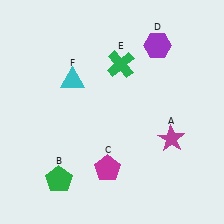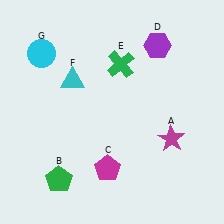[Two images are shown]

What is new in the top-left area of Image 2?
A cyan circle (G) was added in the top-left area of Image 2.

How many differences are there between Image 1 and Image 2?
There is 1 difference between the two images.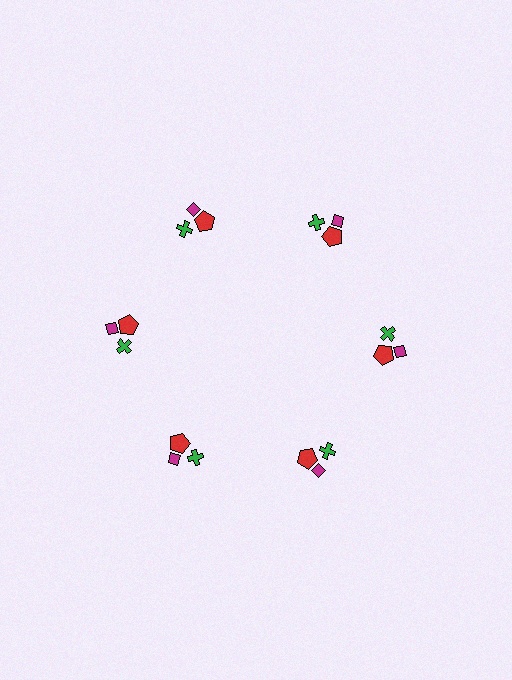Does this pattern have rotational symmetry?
Yes, this pattern has 6-fold rotational symmetry. It looks the same after rotating 60 degrees around the center.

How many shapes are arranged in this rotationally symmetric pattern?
There are 18 shapes, arranged in 6 groups of 3.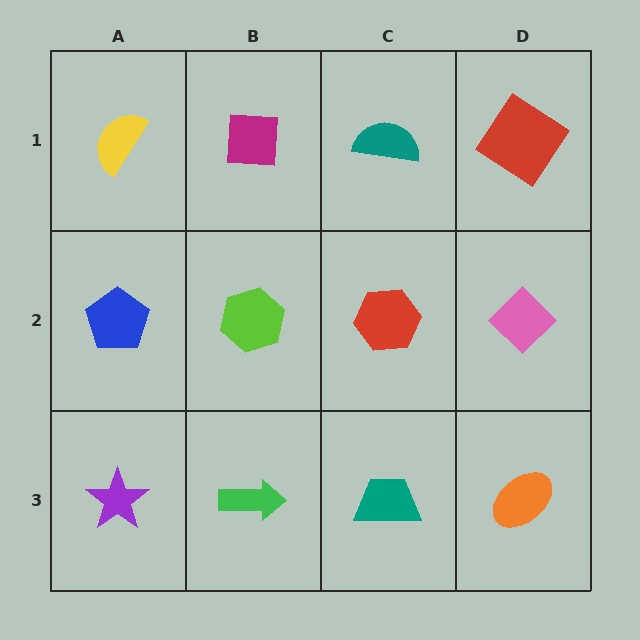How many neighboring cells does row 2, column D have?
3.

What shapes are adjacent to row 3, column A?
A blue pentagon (row 2, column A), a green arrow (row 3, column B).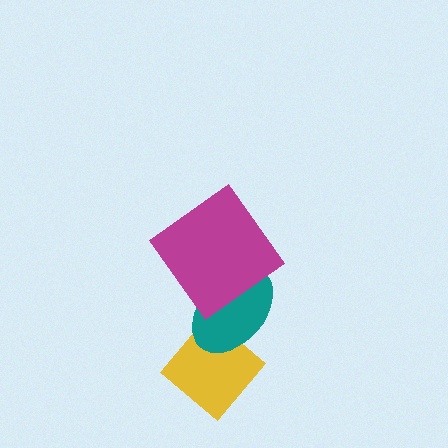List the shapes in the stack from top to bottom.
From top to bottom: the magenta diamond, the teal ellipse, the yellow diamond.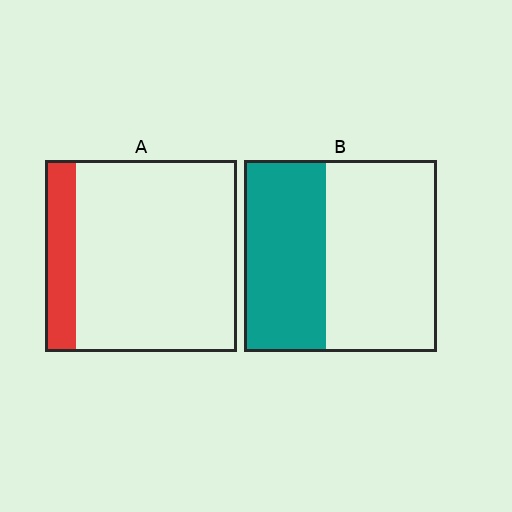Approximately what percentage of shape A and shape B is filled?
A is approximately 15% and B is approximately 40%.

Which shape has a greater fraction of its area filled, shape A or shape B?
Shape B.